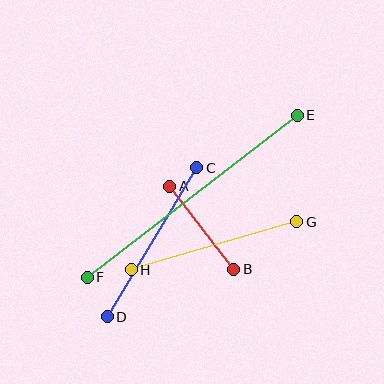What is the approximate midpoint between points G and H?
The midpoint is at approximately (214, 246) pixels.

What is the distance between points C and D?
The distance is approximately 174 pixels.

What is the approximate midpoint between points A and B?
The midpoint is at approximately (202, 228) pixels.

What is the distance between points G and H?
The distance is approximately 172 pixels.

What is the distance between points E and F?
The distance is approximately 265 pixels.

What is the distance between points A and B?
The distance is approximately 105 pixels.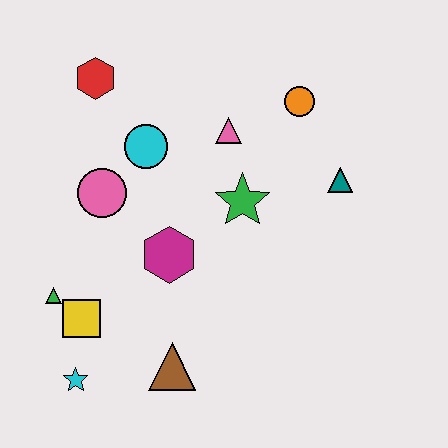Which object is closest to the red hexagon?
The cyan circle is closest to the red hexagon.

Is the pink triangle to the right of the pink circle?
Yes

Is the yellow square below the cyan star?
No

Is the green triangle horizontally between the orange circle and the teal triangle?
No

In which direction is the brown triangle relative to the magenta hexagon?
The brown triangle is below the magenta hexagon.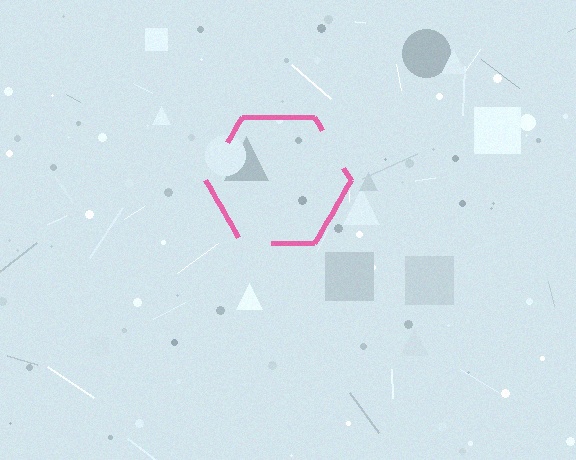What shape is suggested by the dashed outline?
The dashed outline suggests a hexagon.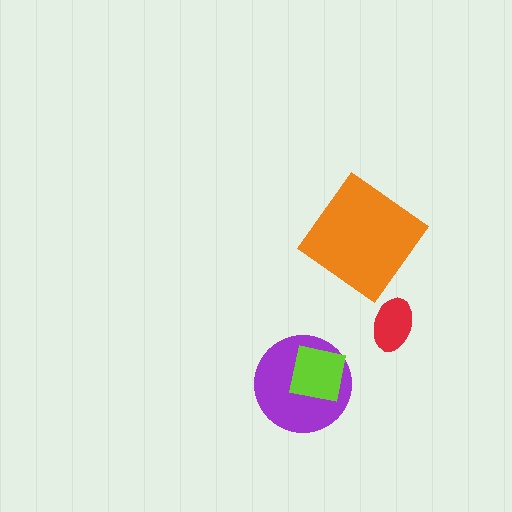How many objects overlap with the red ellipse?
0 objects overlap with the red ellipse.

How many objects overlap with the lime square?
1 object overlaps with the lime square.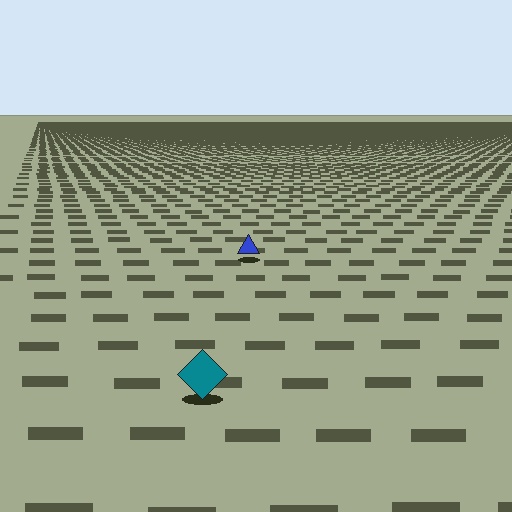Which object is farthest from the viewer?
The blue triangle is farthest from the viewer. It appears smaller and the ground texture around it is denser.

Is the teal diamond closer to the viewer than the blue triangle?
Yes. The teal diamond is closer — you can tell from the texture gradient: the ground texture is coarser near it.